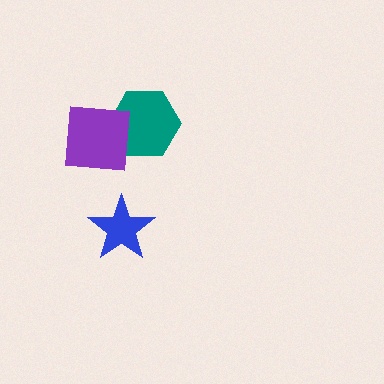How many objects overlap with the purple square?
1 object overlaps with the purple square.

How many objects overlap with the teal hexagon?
1 object overlaps with the teal hexagon.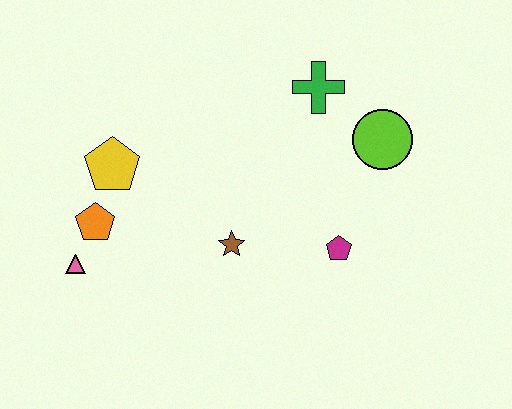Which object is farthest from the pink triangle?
The lime circle is farthest from the pink triangle.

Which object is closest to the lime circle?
The green cross is closest to the lime circle.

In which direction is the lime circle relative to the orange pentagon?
The lime circle is to the right of the orange pentagon.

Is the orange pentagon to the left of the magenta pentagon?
Yes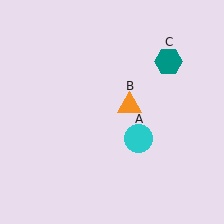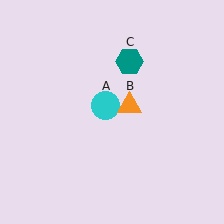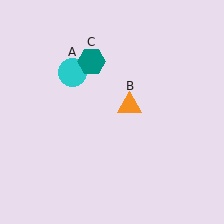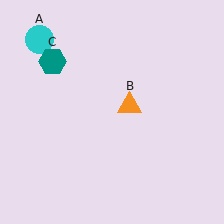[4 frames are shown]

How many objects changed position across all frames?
2 objects changed position: cyan circle (object A), teal hexagon (object C).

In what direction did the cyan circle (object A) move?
The cyan circle (object A) moved up and to the left.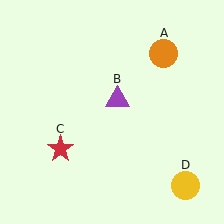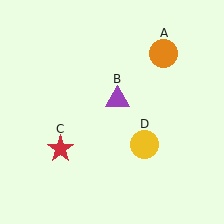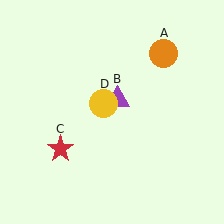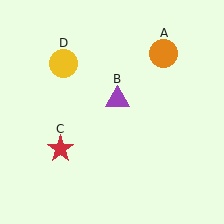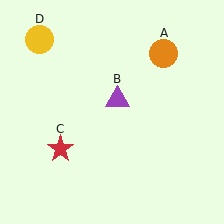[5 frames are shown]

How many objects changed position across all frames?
1 object changed position: yellow circle (object D).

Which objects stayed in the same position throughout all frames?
Orange circle (object A) and purple triangle (object B) and red star (object C) remained stationary.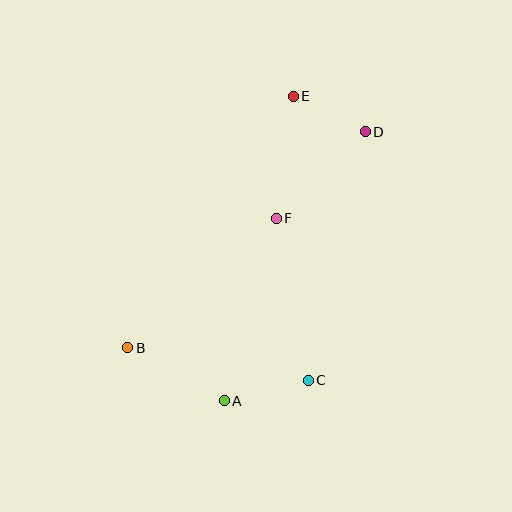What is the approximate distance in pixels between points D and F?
The distance between D and F is approximately 124 pixels.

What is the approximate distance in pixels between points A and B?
The distance between A and B is approximately 110 pixels.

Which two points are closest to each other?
Points D and E are closest to each other.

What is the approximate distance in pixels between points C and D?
The distance between C and D is approximately 255 pixels.